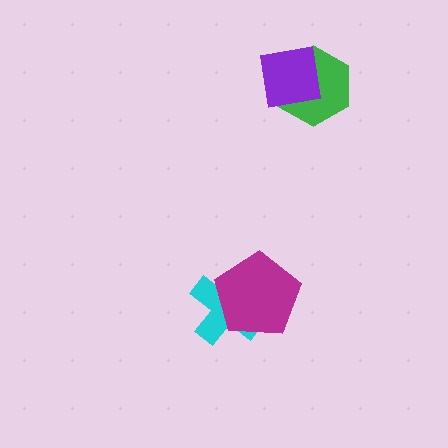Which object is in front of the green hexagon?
The purple square is in front of the green hexagon.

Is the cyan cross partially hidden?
Yes, it is partially covered by another shape.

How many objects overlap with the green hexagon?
1 object overlaps with the green hexagon.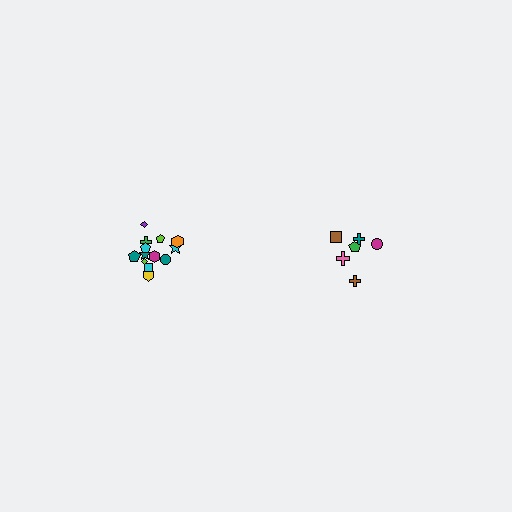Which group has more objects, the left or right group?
The left group.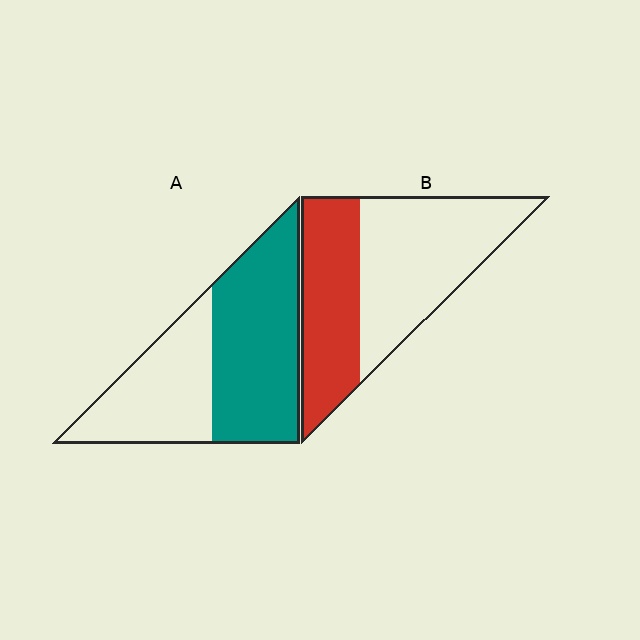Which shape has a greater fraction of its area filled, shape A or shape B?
Shape A.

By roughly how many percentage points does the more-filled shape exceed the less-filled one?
By roughly 15 percentage points (A over B).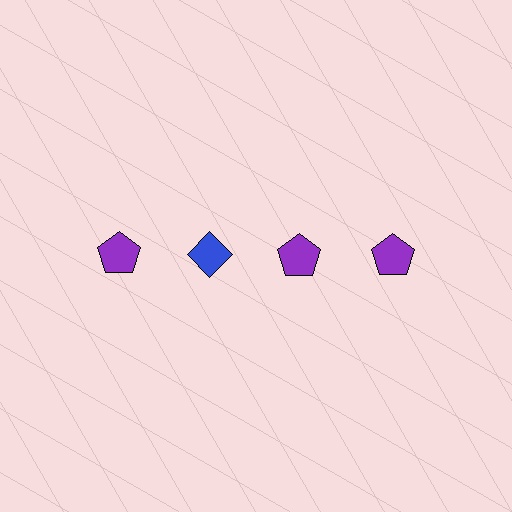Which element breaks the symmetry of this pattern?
The blue diamond in the top row, second from left column breaks the symmetry. All other shapes are purple pentagons.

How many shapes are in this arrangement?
There are 4 shapes arranged in a grid pattern.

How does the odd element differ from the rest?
It differs in both color (blue instead of purple) and shape (diamond instead of pentagon).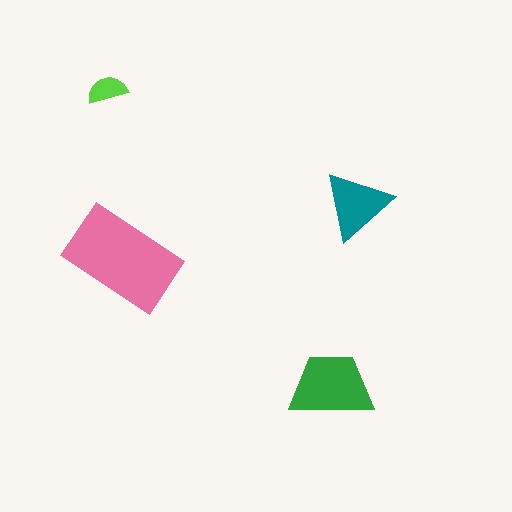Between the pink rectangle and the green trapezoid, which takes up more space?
The pink rectangle.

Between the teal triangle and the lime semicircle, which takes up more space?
The teal triangle.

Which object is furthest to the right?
The teal triangle is rightmost.